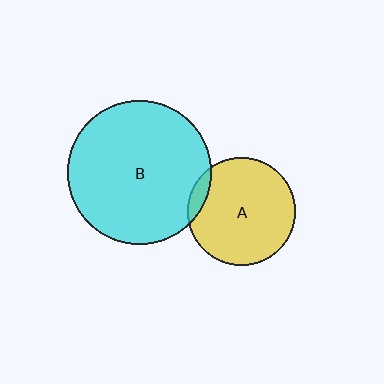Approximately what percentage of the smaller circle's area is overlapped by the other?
Approximately 10%.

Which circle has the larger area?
Circle B (cyan).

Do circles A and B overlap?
Yes.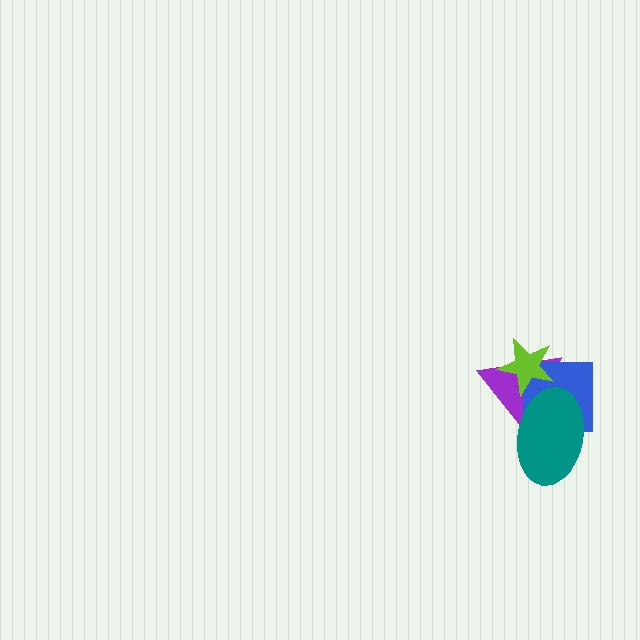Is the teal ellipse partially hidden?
No, no other shape covers it.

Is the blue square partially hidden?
Yes, it is partially covered by another shape.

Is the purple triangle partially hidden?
Yes, it is partially covered by another shape.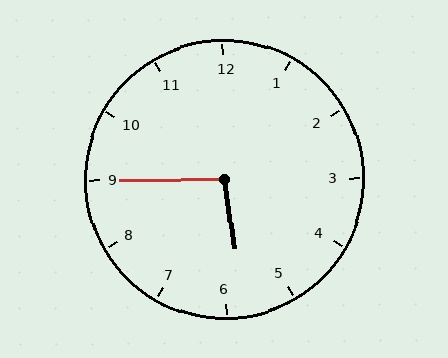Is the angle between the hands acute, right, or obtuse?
It is obtuse.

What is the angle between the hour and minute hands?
Approximately 98 degrees.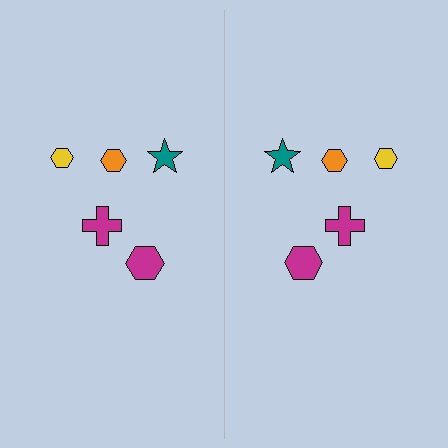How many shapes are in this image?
There are 10 shapes in this image.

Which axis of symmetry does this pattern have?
The pattern has a vertical axis of symmetry running through the center of the image.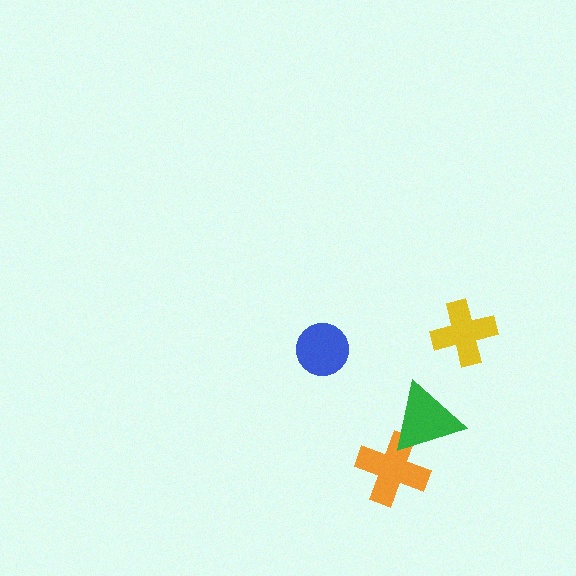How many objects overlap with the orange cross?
1 object overlaps with the orange cross.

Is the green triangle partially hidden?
No, no other shape covers it.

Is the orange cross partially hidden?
Yes, it is partially covered by another shape.